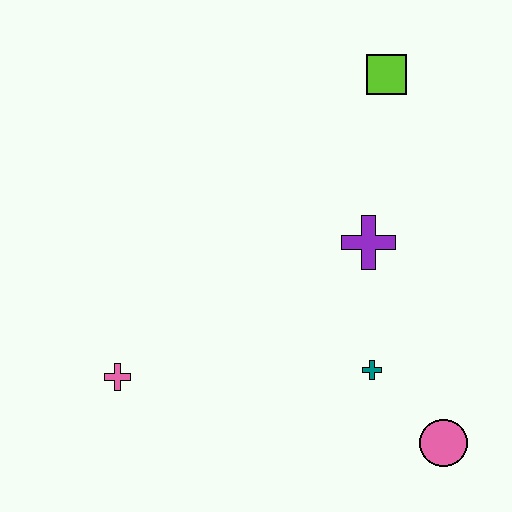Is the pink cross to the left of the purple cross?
Yes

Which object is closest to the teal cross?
The pink circle is closest to the teal cross.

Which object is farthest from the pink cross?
The lime square is farthest from the pink cross.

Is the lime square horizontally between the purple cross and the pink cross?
No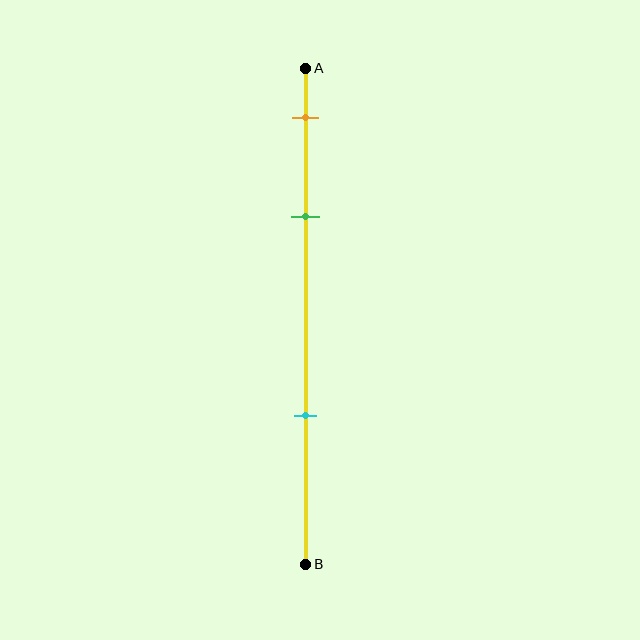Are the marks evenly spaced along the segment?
No, the marks are not evenly spaced.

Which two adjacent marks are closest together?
The orange and green marks are the closest adjacent pair.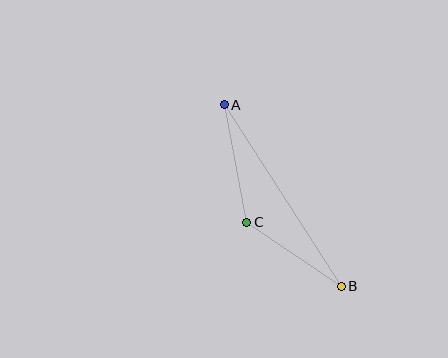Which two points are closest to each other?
Points B and C are closest to each other.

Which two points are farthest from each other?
Points A and B are farthest from each other.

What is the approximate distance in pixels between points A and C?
The distance between A and C is approximately 119 pixels.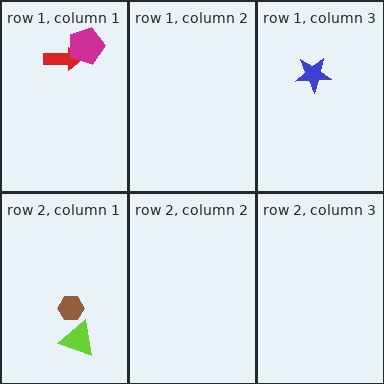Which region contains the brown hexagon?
The row 2, column 1 region.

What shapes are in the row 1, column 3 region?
The blue star.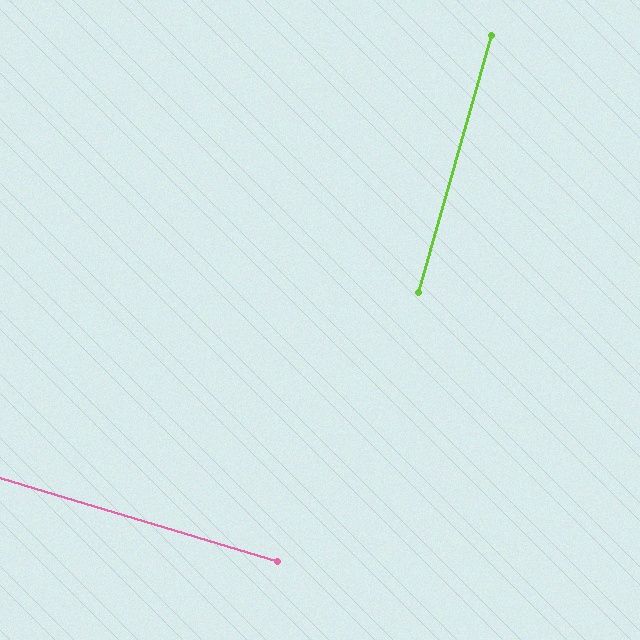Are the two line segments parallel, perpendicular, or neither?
Perpendicular — they meet at approximately 89°.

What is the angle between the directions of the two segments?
Approximately 89 degrees.